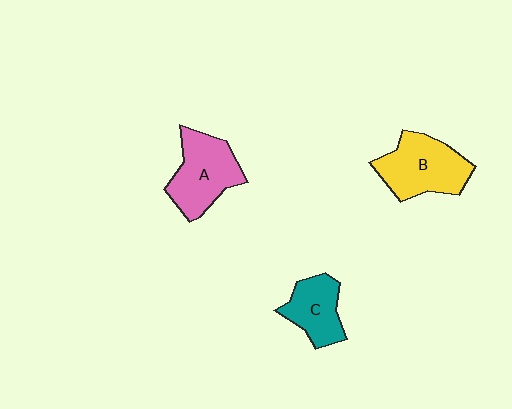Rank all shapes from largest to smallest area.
From largest to smallest: B (yellow), A (pink), C (teal).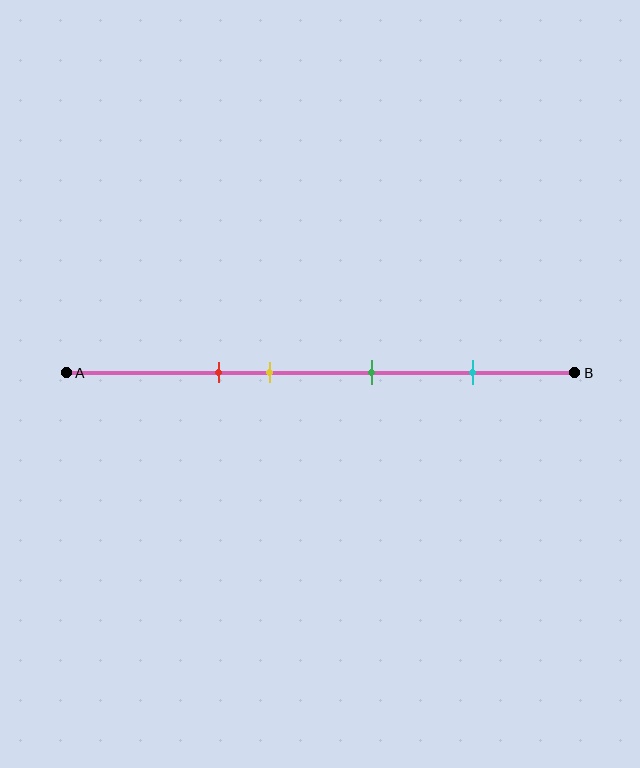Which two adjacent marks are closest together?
The red and yellow marks are the closest adjacent pair.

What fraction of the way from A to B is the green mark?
The green mark is approximately 60% (0.6) of the way from A to B.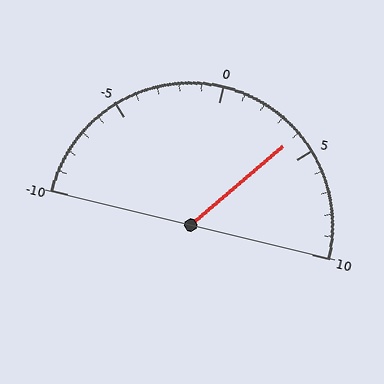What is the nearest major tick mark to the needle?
The nearest major tick mark is 5.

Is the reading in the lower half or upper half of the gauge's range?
The reading is in the upper half of the range (-10 to 10).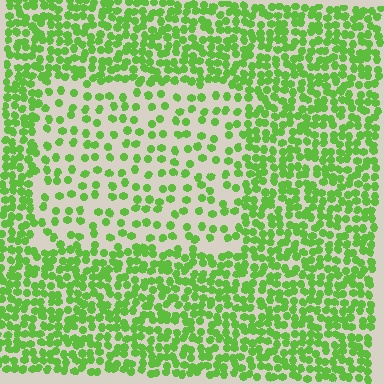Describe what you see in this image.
The image contains small lime elements arranged at two different densities. A rectangle-shaped region is visible where the elements are less densely packed than the surrounding area.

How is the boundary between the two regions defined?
The boundary is defined by a change in element density (approximately 2.4x ratio). All elements are the same color, size, and shape.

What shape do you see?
I see a rectangle.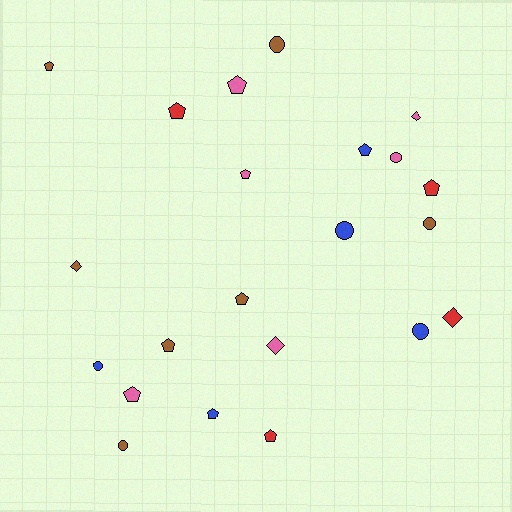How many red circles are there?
There are no red circles.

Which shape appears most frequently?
Pentagon, with 11 objects.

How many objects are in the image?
There are 22 objects.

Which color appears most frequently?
Brown, with 7 objects.